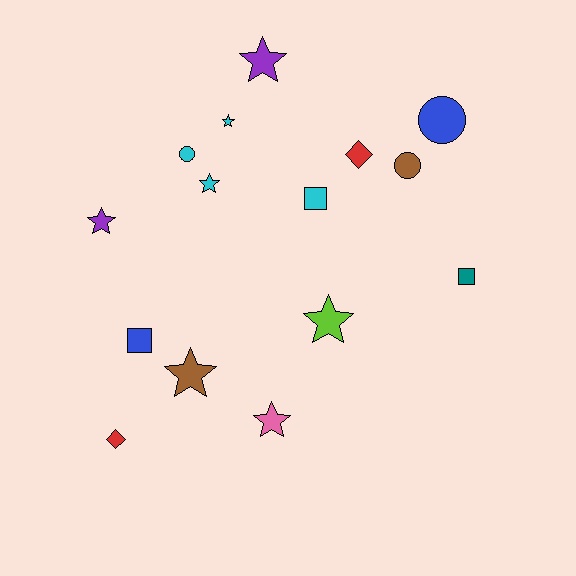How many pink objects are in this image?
There is 1 pink object.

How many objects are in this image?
There are 15 objects.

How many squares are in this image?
There are 3 squares.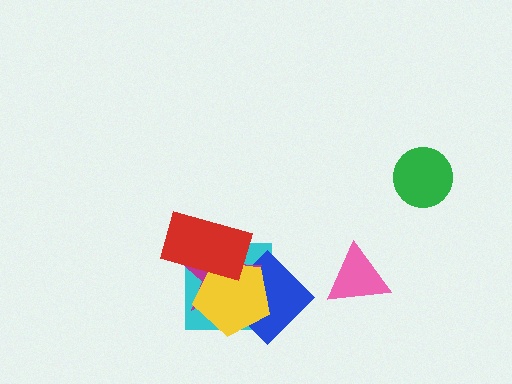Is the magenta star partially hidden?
Yes, it is partially covered by another shape.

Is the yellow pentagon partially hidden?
Yes, it is partially covered by another shape.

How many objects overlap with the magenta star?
4 objects overlap with the magenta star.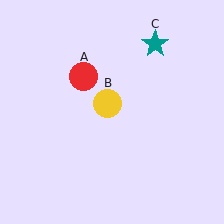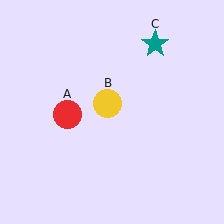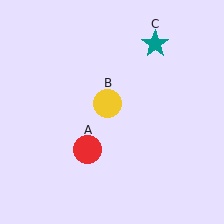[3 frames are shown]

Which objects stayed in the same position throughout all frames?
Yellow circle (object B) and teal star (object C) remained stationary.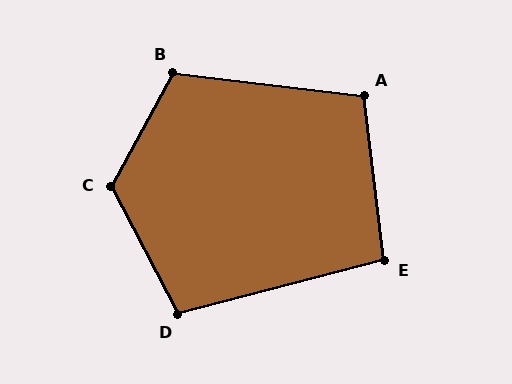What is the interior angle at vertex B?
Approximately 112 degrees (obtuse).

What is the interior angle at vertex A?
Approximately 103 degrees (obtuse).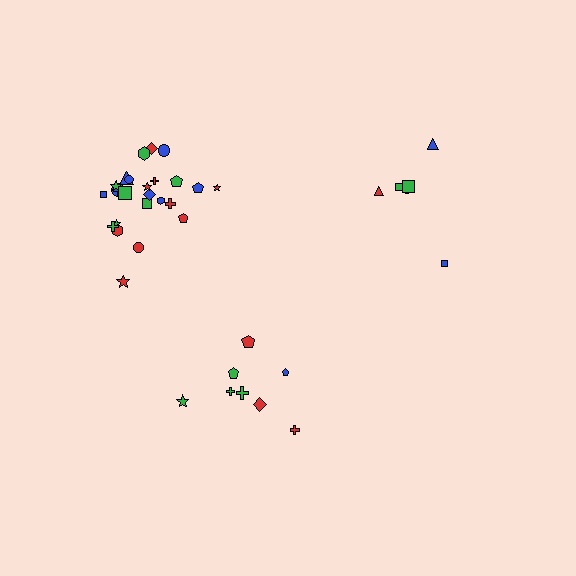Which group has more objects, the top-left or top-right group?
The top-left group.